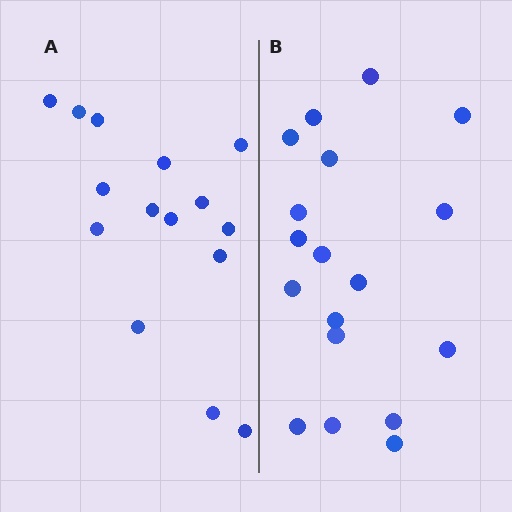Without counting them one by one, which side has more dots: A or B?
Region B (the right region) has more dots.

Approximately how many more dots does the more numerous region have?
Region B has just a few more — roughly 2 or 3 more dots than region A.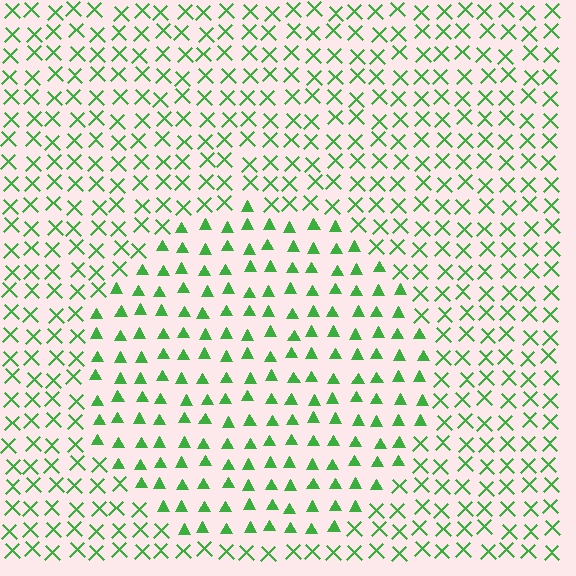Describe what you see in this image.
The image is filled with small green elements arranged in a uniform grid. A circle-shaped region contains triangles, while the surrounding area contains X marks. The boundary is defined purely by the change in element shape.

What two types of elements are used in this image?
The image uses triangles inside the circle region and X marks outside it.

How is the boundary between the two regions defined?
The boundary is defined by a change in element shape: triangles inside vs. X marks outside. All elements share the same color and spacing.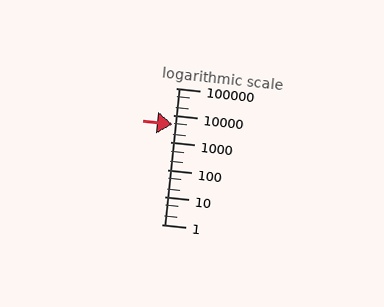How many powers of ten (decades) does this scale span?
The scale spans 5 decades, from 1 to 100000.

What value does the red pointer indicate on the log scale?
The pointer indicates approximately 4700.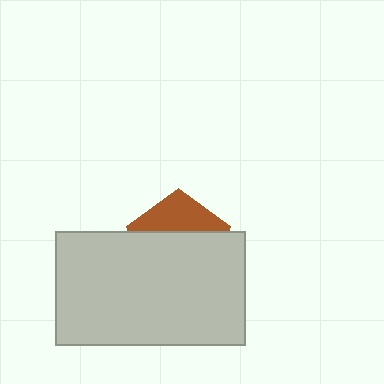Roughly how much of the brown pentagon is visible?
A small part of it is visible (roughly 35%).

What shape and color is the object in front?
The object in front is a light gray rectangle.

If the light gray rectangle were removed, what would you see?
You would see the complete brown pentagon.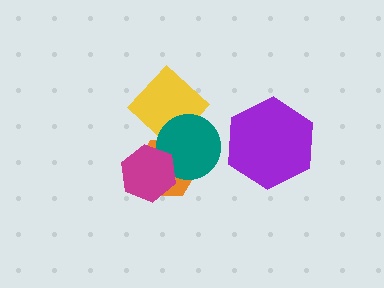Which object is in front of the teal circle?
The magenta hexagon is in front of the teal circle.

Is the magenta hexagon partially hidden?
No, no other shape covers it.